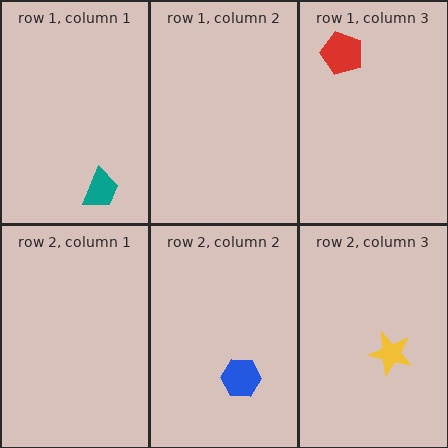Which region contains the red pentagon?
The row 1, column 3 region.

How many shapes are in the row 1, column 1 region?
1.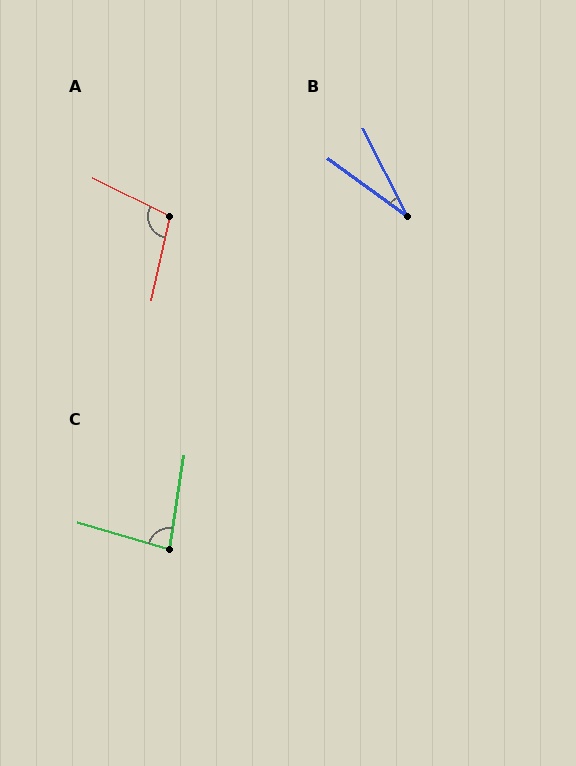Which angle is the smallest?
B, at approximately 27 degrees.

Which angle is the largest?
A, at approximately 104 degrees.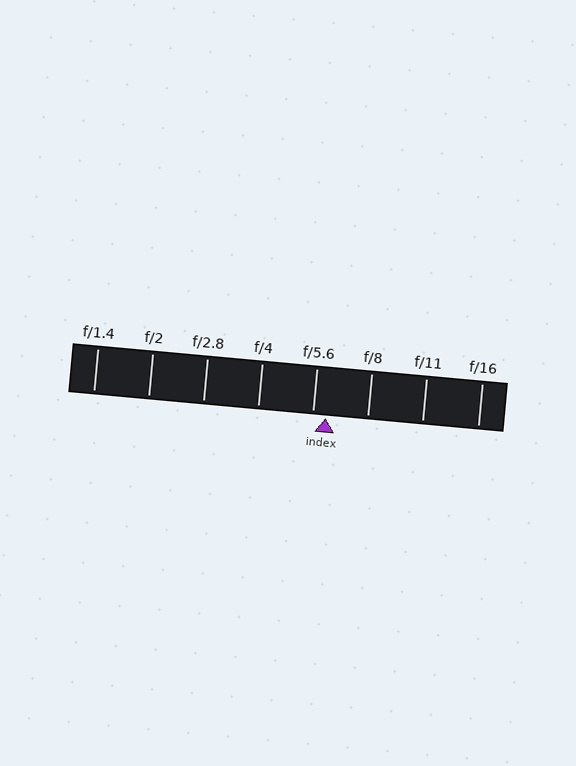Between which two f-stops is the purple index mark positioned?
The index mark is between f/5.6 and f/8.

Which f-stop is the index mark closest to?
The index mark is closest to f/5.6.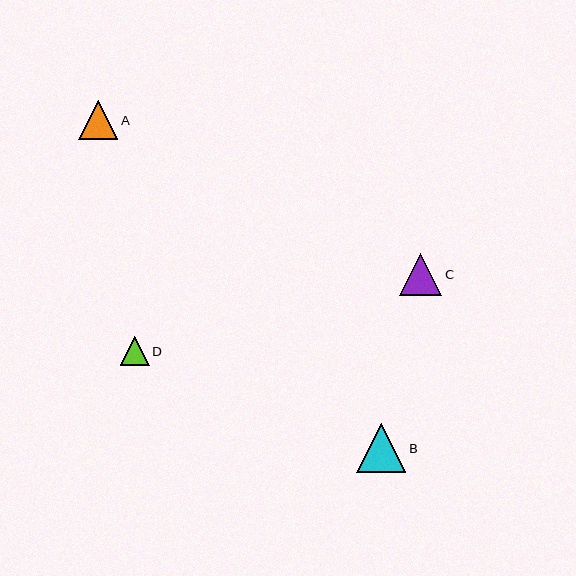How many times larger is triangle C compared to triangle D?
Triangle C is approximately 1.4 times the size of triangle D.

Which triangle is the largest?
Triangle B is the largest with a size of approximately 50 pixels.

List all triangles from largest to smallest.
From largest to smallest: B, C, A, D.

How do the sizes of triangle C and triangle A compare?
Triangle C and triangle A are approximately the same size.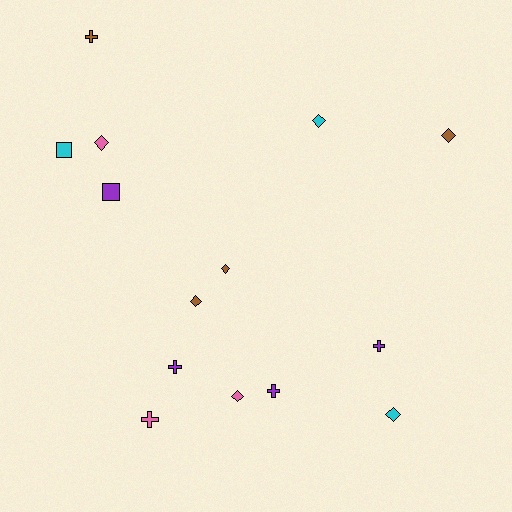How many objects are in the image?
There are 14 objects.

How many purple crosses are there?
There are 3 purple crosses.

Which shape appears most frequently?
Diamond, with 7 objects.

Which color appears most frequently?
Purple, with 4 objects.